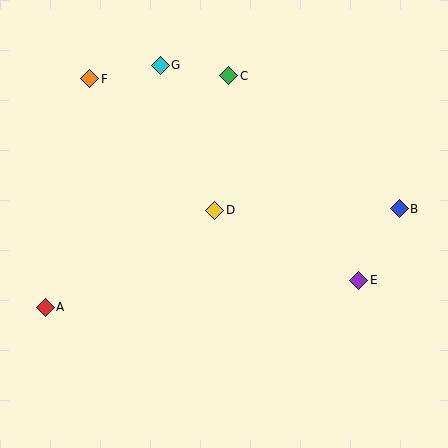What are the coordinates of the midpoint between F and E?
The midpoint between F and E is at (224, 179).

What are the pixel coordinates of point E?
Point E is at (359, 280).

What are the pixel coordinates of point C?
Point C is at (229, 76).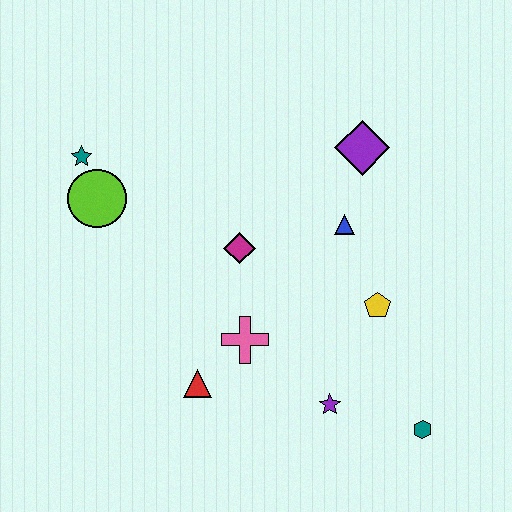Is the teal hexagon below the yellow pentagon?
Yes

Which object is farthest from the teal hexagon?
The teal star is farthest from the teal hexagon.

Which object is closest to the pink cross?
The red triangle is closest to the pink cross.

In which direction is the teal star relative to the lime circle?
The teal star is above the lime circle.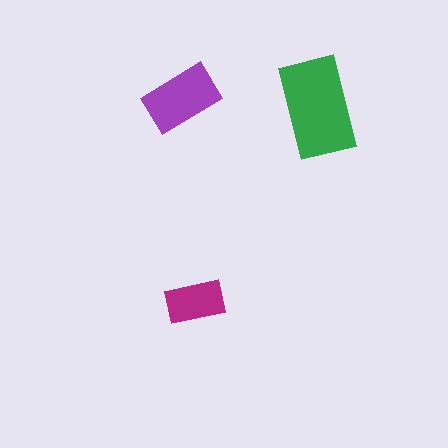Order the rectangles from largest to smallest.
the green one, the purple one, the magenta one.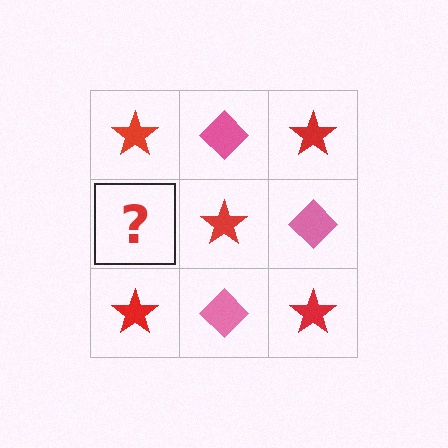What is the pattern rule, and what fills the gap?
The rule is that it alternates red star and pink diamond in a checkerboard pattern. The gap should be filled with a pink diamond.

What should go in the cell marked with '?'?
The missing cell should contain a pink diamond.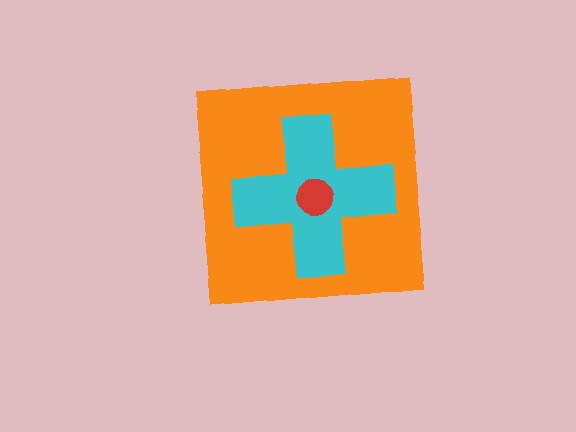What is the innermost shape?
The red circle.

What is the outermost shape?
The orange square.